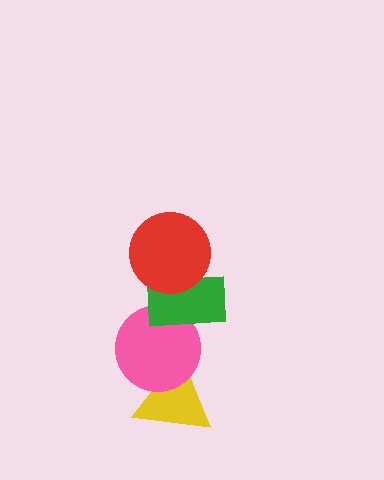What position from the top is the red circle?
The red circle is 1st from the top.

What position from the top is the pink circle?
The pink circle is 3rd from the top.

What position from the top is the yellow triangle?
The yellow triangle is 4th from the top.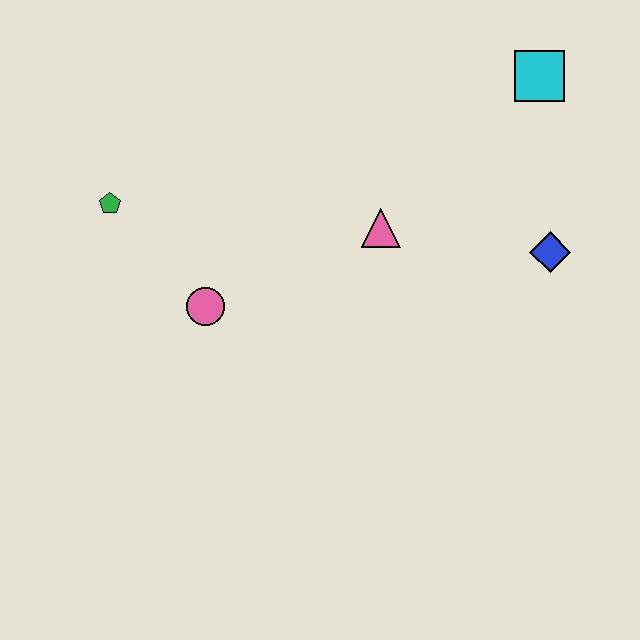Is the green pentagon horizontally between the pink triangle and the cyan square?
No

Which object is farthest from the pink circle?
The cyan square is farthest from the pink circle.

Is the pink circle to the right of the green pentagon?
Yes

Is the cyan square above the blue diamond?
Yes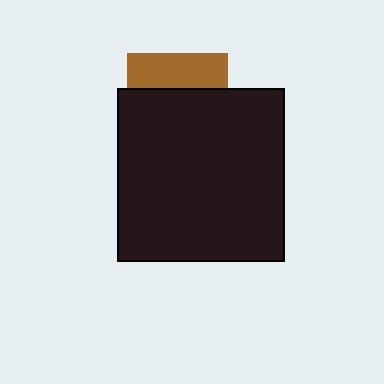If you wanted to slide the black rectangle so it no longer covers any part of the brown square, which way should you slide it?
Slide it down — that is the most direct way to separate the two shapes.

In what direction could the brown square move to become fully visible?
The brown square could move up. That would shift it out from behind the black rectangle entirely.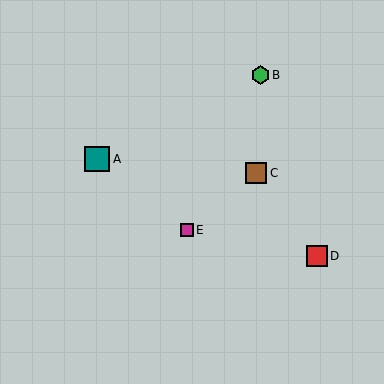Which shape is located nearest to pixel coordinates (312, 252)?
The red square (labeled D) at (317, 256) is nearest to that location.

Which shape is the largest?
The teal square (labeled A) is the largest.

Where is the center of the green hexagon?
The center of the green hexagon is at (260, 75).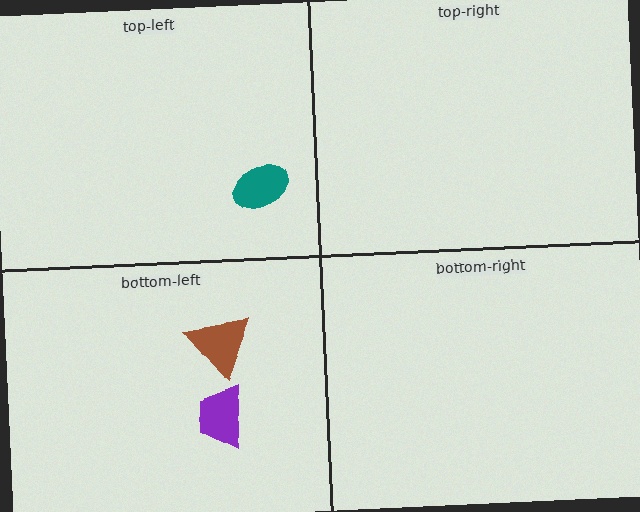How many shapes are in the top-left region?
1.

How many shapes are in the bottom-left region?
2.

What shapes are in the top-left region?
The teal ellipse.